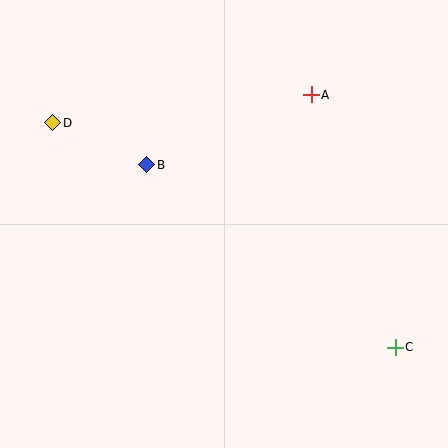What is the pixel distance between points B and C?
The distance between B and C is 308 pixels.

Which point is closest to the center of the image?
Point B at (147, 165) is closest to the center.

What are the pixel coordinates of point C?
Point C is at (395, 347).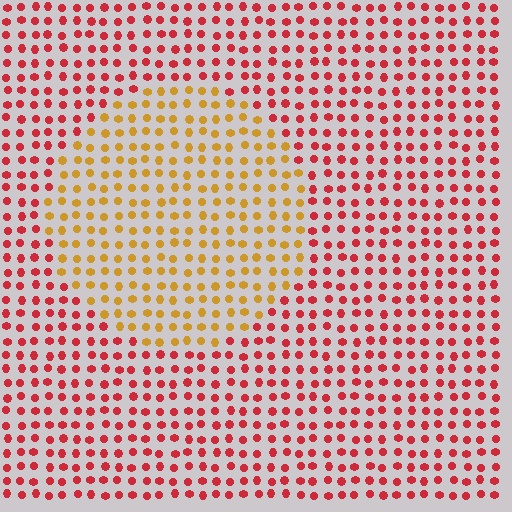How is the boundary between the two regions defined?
The boundary is defined purely by a slight shift in hue (about 47 degrees). Spacing, size, and orientation are identical on both sides.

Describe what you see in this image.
The image is filled with small red elements in a uniform arrangement. A circle-shaped region is visible where the elements are tinted to a slightly different hue, forming a subtle color boundary.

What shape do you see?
I see a circle.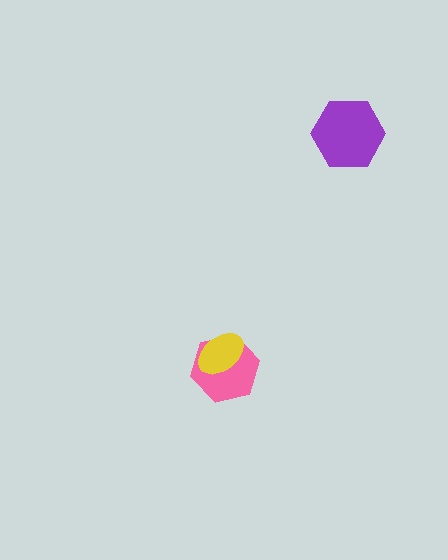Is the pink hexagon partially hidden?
Yes, it is partially covered by another shape.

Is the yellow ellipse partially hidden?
No, no other shape covers it.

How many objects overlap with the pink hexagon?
1 object overlaps with the pink hexagon.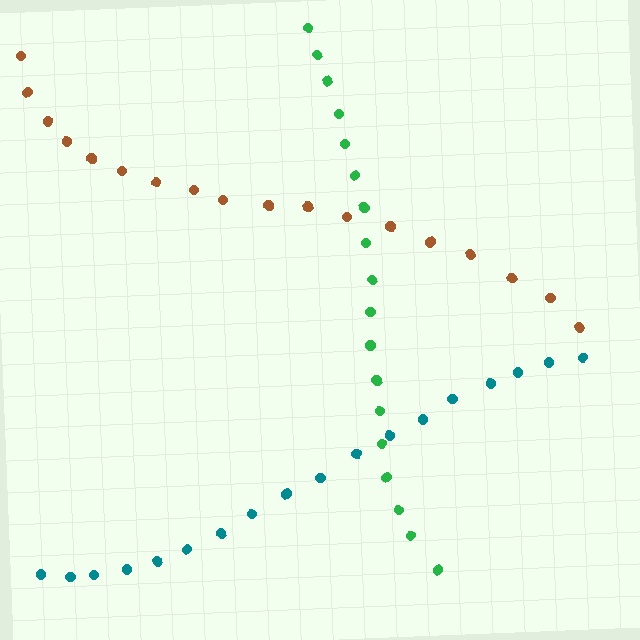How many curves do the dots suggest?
There are 3 distinct paths.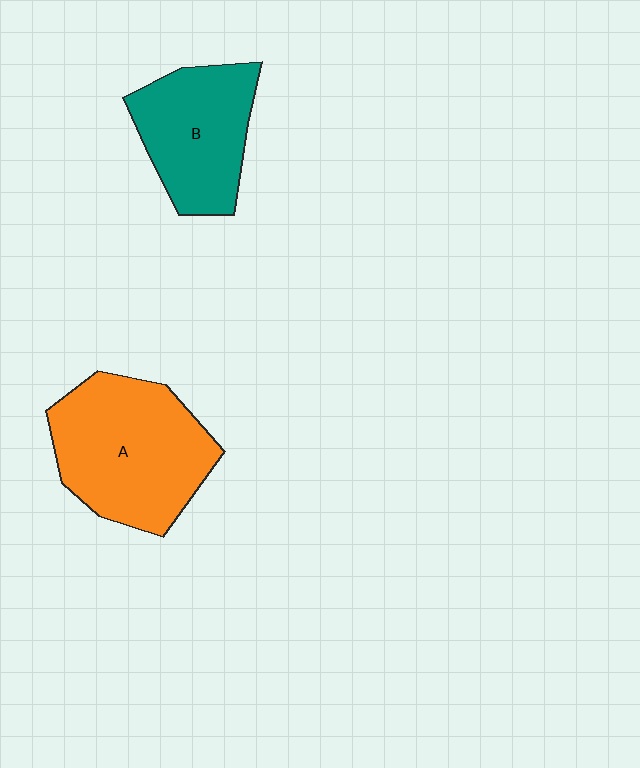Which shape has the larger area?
Shape A (orange).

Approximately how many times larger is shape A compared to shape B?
Approximately 1.3 times.